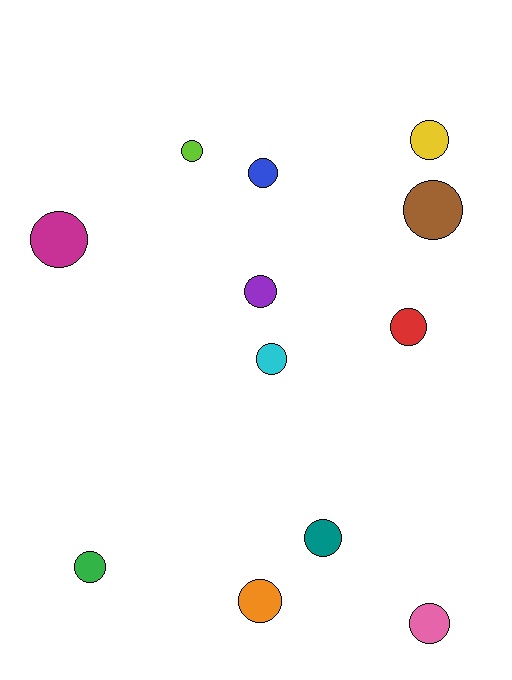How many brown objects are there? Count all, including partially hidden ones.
There is 1 brown object.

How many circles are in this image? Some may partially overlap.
There are 12 circles.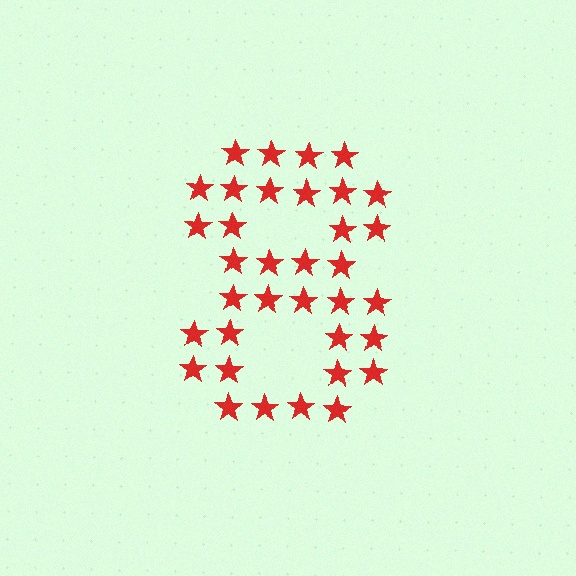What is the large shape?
The large shape is the digit 8.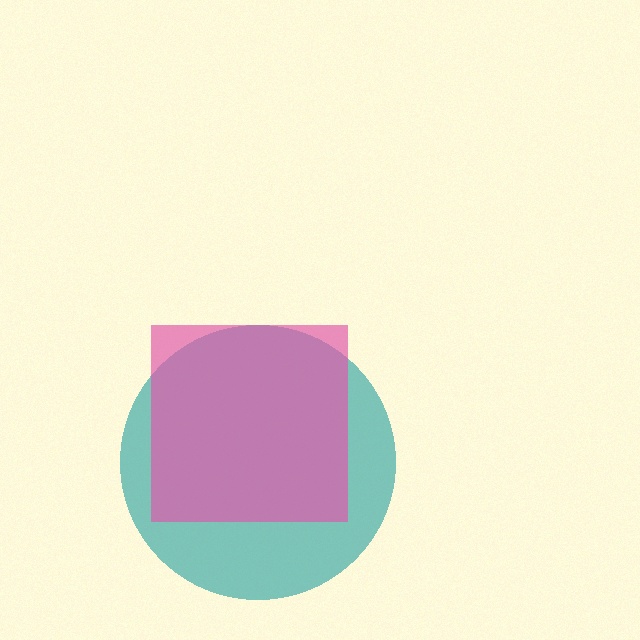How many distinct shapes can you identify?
There are 2 distinct shapes: a teal circle, a pink square.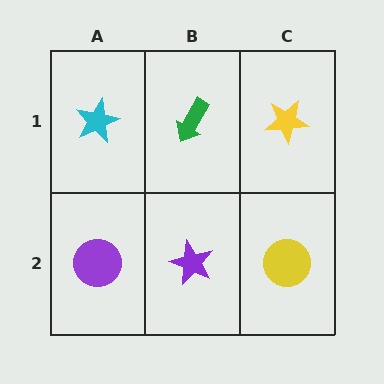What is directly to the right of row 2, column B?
A yellow circle.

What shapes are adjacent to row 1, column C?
A yellow circle (row 2, column C), a green arrow (row 1, column B).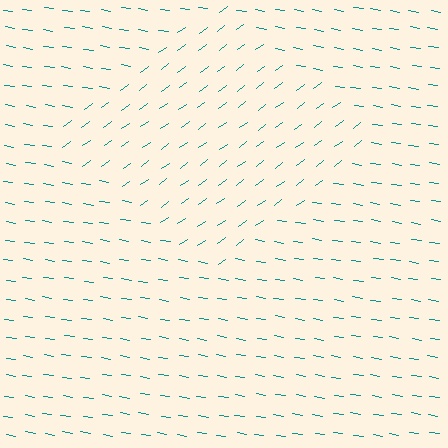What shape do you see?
I see a diamond.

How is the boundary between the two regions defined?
The boundary is defined purely by a change in line orientation (approximately 45 degrees difference). All lines are the same color and thickness.